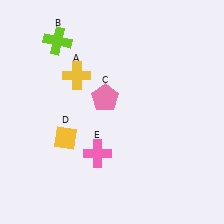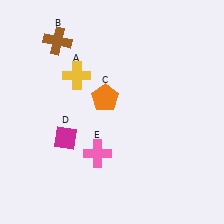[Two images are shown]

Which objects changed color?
B changed from lime to brown. C changed from pink to orange. D changed from yellow to magenta.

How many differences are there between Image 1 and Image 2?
There are 3 differences between the two images.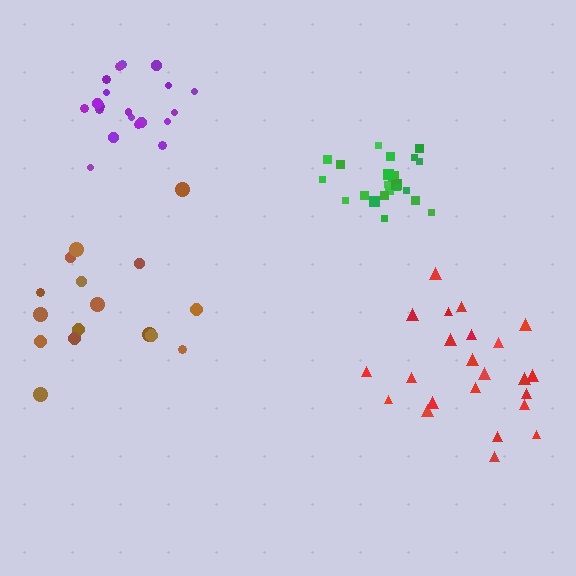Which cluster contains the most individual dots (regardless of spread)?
Red (23).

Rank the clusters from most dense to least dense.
green, purple, red, brown.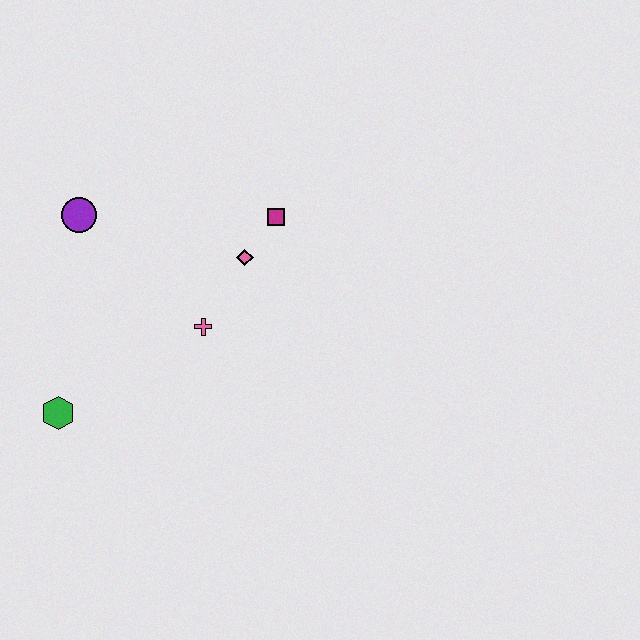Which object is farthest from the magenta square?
The green hexagon is farthest from the magenta square.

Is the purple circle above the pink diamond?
Yes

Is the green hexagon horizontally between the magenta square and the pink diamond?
No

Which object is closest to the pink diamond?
The magenta square is closest to the pink diamond.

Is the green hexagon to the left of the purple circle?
Yes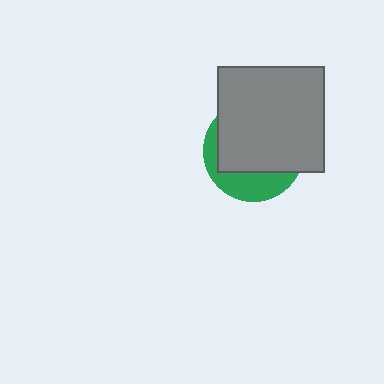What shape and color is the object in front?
The object in front is a gray square.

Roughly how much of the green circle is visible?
A small part of it is visible (roughly 31%).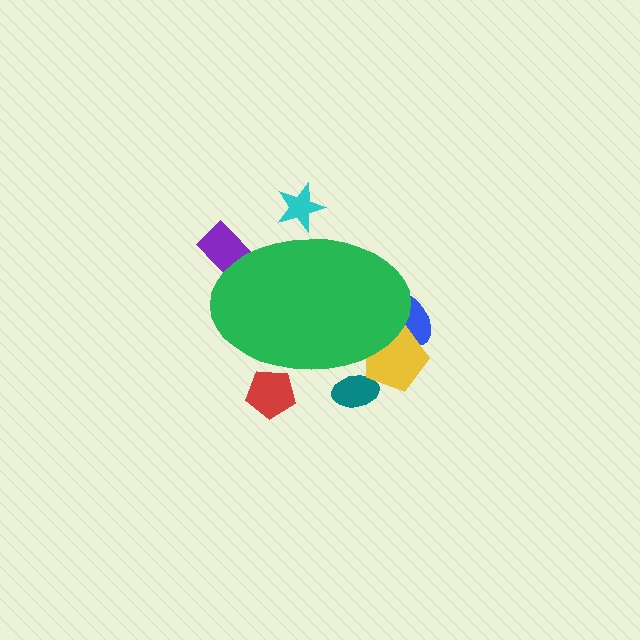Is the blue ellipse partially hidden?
Yes, the blue ellipse is partially hidden behind the green ellipse.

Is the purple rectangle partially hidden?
Yes, the purple rectangle is partially hidden behind the green ellipse.